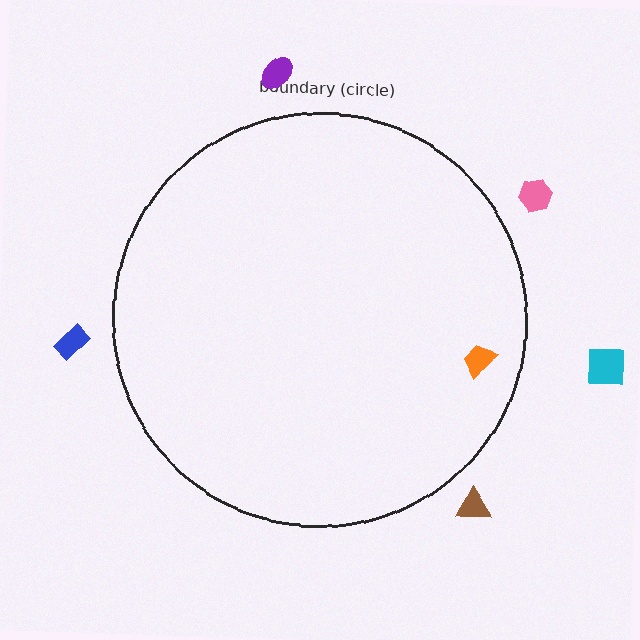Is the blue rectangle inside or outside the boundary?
Outside.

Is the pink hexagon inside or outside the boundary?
Outside.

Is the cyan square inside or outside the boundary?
Outside.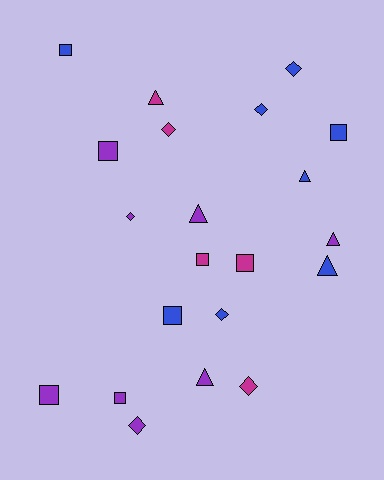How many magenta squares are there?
There are 2 magenta squares.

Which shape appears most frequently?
Square, with 8 objects.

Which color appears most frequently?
Blue, with 8 objects.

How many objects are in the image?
There are 21 objects.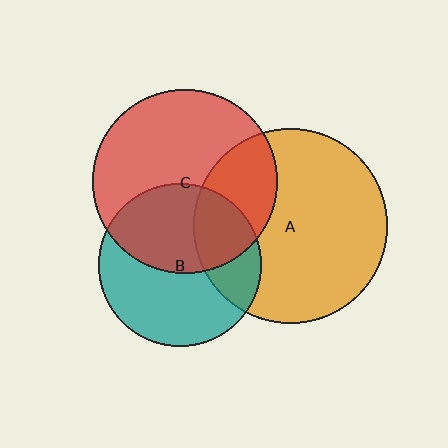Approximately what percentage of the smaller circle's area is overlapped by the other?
Approximately 30%.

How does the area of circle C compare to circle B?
Approximately 1.3 times.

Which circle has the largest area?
Circle A (orange).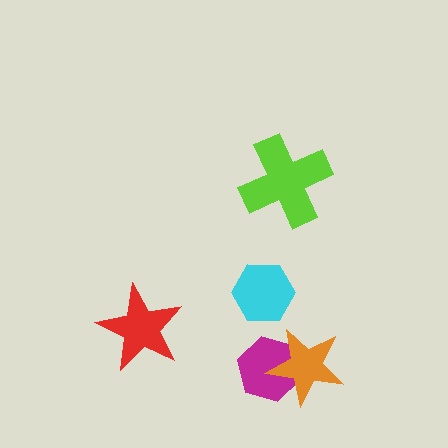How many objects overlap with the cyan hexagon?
0 objects overlap with the cyan hexagon.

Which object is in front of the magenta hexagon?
The orange star is in front of the magenta hexagon.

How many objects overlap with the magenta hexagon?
1 object overlaps with the magenta hexagon.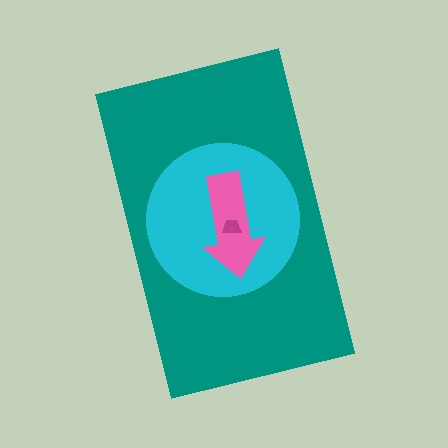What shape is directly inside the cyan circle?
The pink arrow.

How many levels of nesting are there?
4.